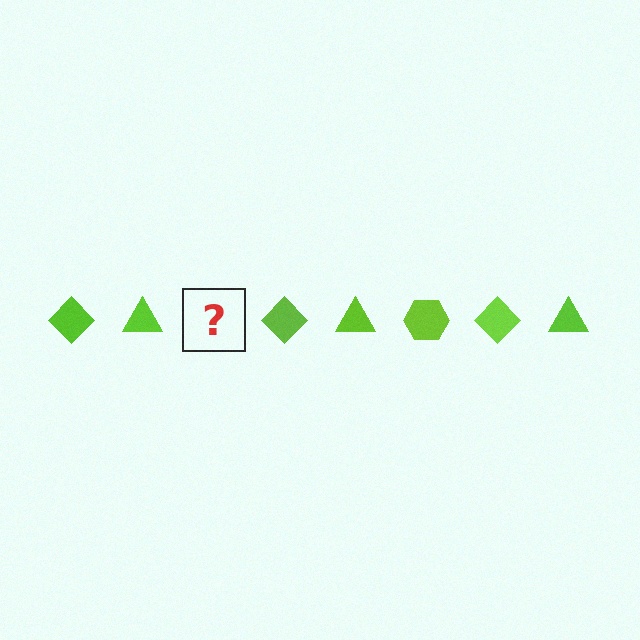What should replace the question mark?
The question mark should be replaced with a lime hexagon.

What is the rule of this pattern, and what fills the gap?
The rule is that the pattern cycles through diamond, triangle, hexagon shapes in lime. The gap should be filled with a lime hexagon.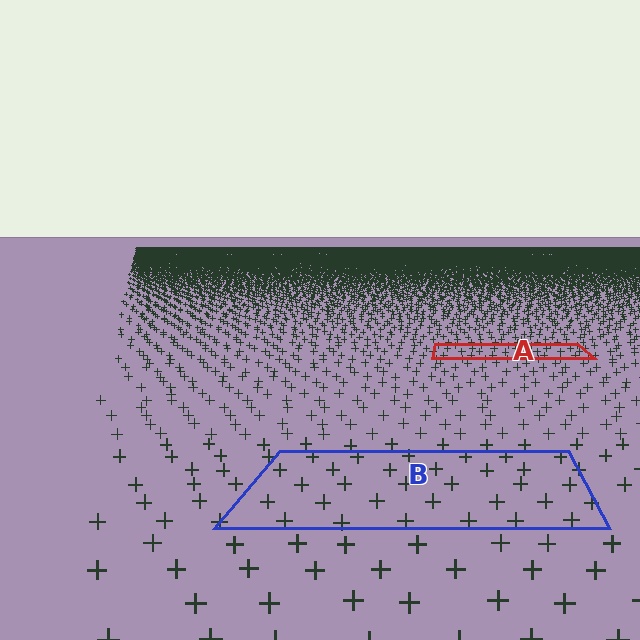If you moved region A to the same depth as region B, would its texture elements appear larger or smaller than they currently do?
They would appear larger. At a closer depth, the same texture elements are projected at a bigger on-screen size.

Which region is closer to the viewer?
Region B is closer. The texture elements there are larger and more spread out.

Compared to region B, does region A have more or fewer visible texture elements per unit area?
Region A has more texture elements per unit area — they are packed more densely because it is farther away.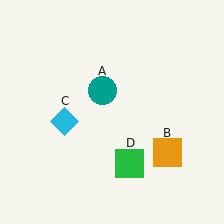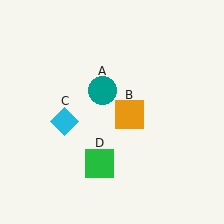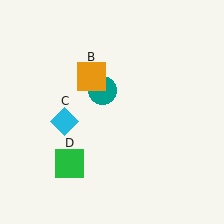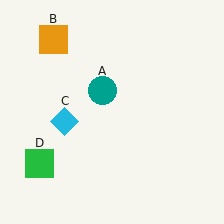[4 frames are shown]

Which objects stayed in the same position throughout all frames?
Teal circle (object A) and cyan diamond (object C) remained stationary.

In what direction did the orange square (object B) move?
The orange square (object B) moved up and to the left.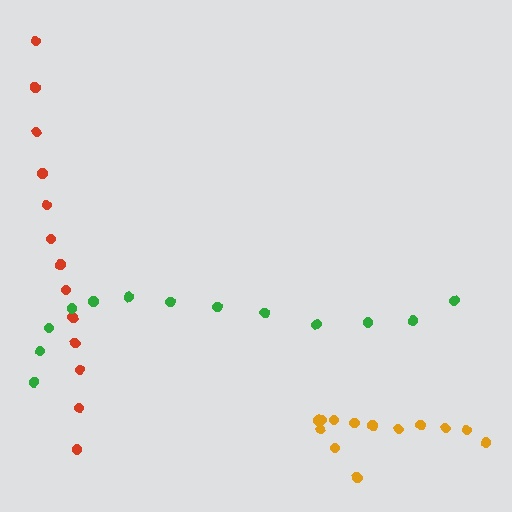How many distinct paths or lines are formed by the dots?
There are 3 distinct paths.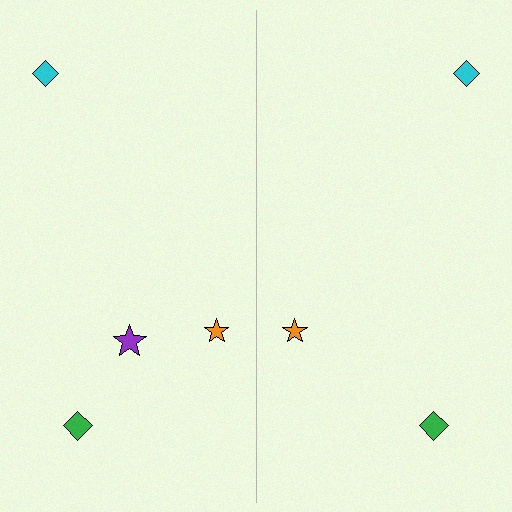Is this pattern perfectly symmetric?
No, the pattern is not perfectly symmetric. A purple star is missing from the right side.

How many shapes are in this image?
There are 7 shapes in this image.